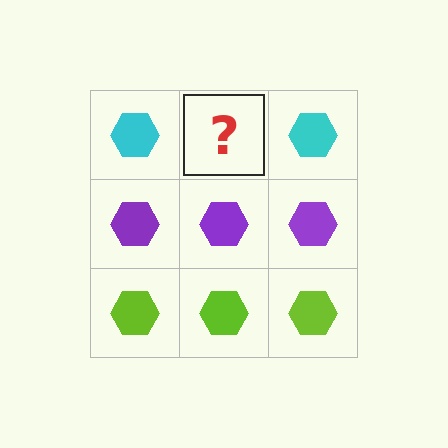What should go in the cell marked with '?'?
The missing cell should contain a cyan hexagon.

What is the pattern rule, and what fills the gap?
The rule is that each row has a consistent color. The gap should be filled with a cyan hexagon.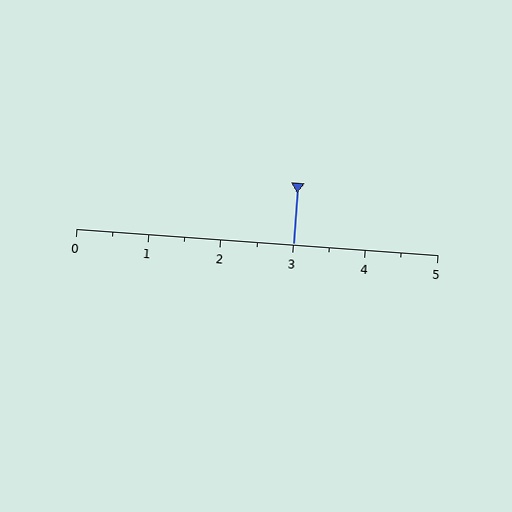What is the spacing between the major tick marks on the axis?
The major ticks are spaced 1 apart.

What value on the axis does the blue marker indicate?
The marker indicates approximately 3.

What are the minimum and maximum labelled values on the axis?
The axis runs from 0 to 5.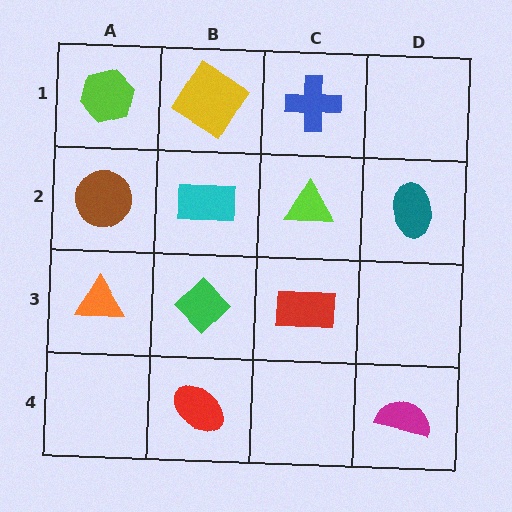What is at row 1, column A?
A lime hexagon.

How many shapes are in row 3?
3 shapes.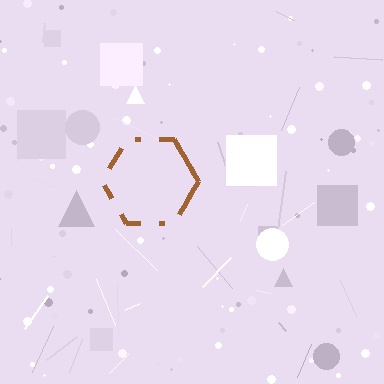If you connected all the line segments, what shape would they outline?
They would outline a hexagon.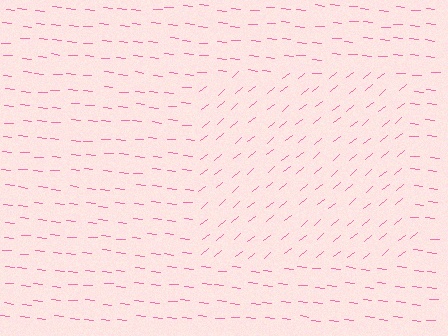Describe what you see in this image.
The image is filled with small pink line segments. A rectangle region in the image has lines oriented differently from the surrounding lines, creating a visible texture boundary.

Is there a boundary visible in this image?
Yes, there is a texture boundary formed by a change in line orientation.